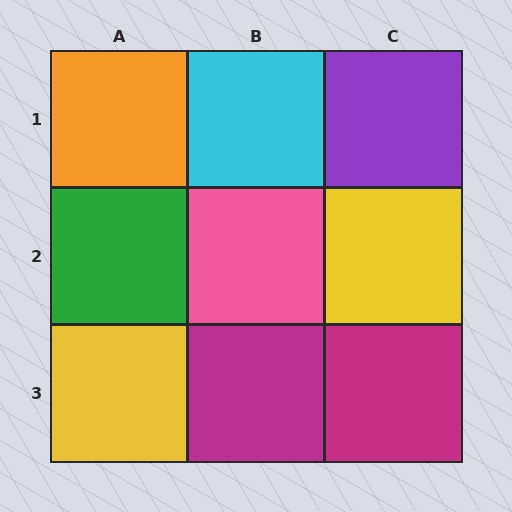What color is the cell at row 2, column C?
Yellow.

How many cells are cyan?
1 cell is cyan.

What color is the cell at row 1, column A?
Orange.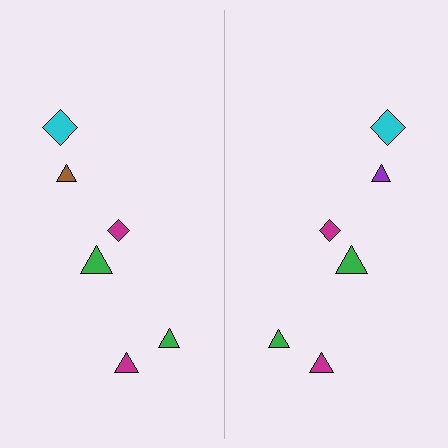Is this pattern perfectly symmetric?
No, the pattern is not perfectly symmetric. The purple triangle on the right side breaks the symmetry — its mirror counterpart is brown.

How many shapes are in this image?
There are 12 shapes in this image.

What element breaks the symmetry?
The purple triangle on the right side breaks the symmetry — its mirror counterpart is brown.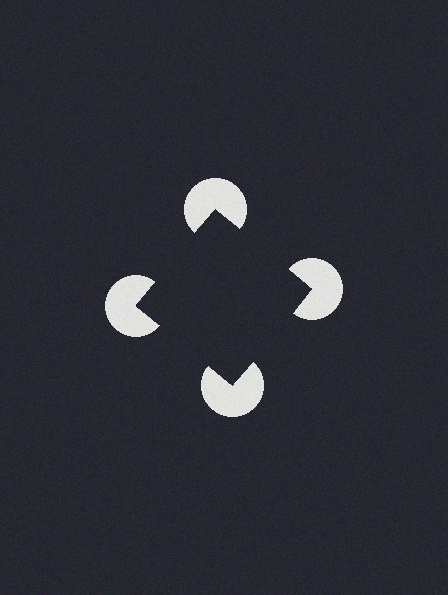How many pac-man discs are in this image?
There are 4 — one at each vertex of the illusory square.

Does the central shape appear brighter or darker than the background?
It typically appears slightly darker than the background, even though no actual brightness change is drawn.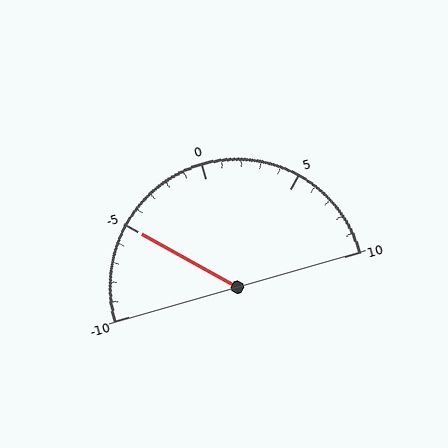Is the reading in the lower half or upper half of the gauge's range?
The reading is in the lower half of the range (-10 to 10).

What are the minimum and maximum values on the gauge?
The gauge ranges from -10 to 10.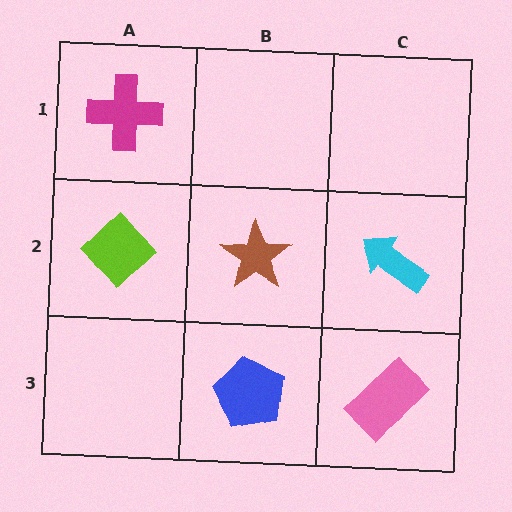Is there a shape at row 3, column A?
No, that cell is empty.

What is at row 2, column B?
A brown star.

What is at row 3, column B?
A blue pentagon.